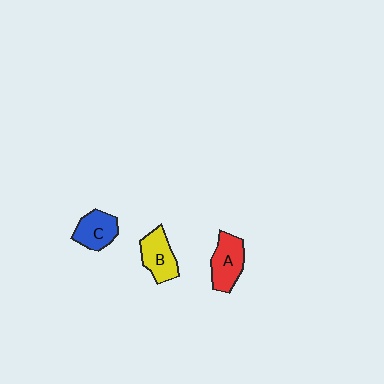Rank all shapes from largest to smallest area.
From largest to smallest: A (red), B (yellow), C (blue).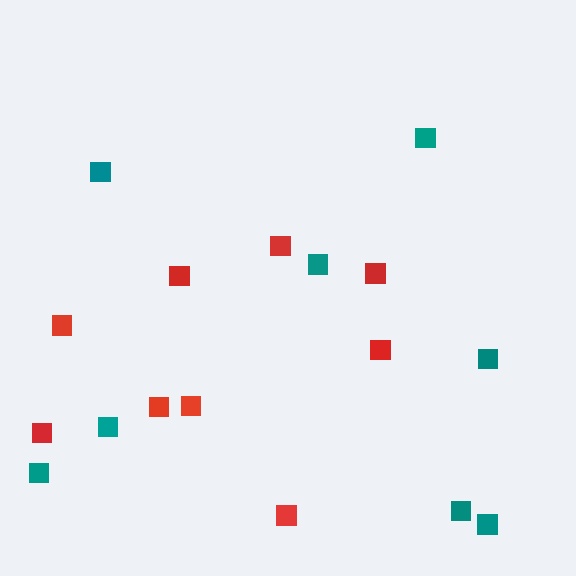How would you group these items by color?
There are 2 groups: one group of red squares (9) and one group of teal squares (8).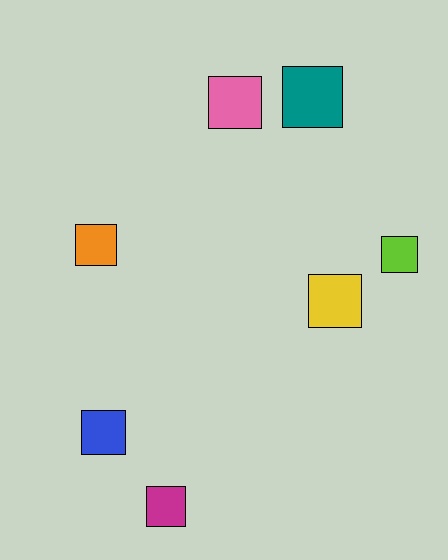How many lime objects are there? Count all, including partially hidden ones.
There is 1 lime object.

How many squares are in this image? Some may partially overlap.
There are 7 squares.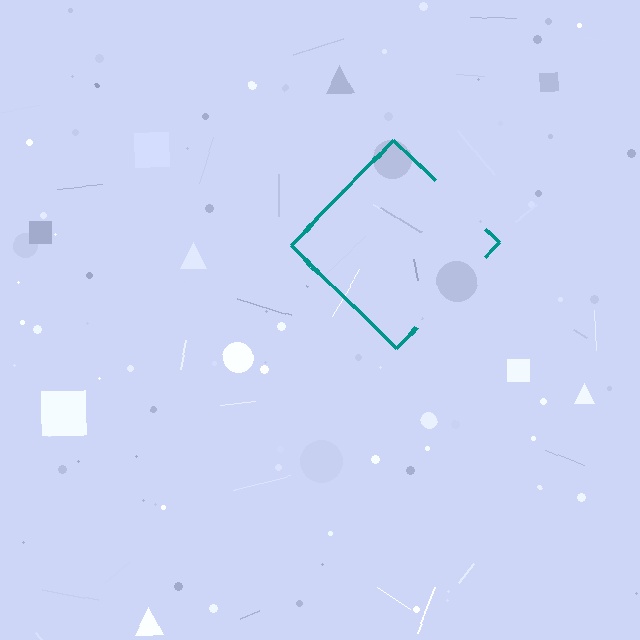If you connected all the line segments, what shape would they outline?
They would outline a diamond.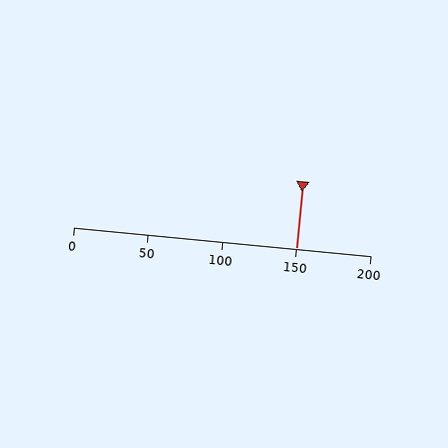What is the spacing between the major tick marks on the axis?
The major ticks are spaced 50 apart.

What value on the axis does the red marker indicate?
The marker indicates approximately 150.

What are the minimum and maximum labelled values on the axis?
The axis runs from 0 to 200.